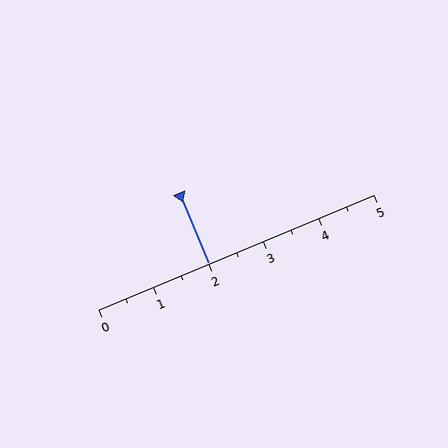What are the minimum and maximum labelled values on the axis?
The axis runs from 0 to 5.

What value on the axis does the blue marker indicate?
The marker indicates approximately 2.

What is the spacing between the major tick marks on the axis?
The major ticks are spaced 1 apart.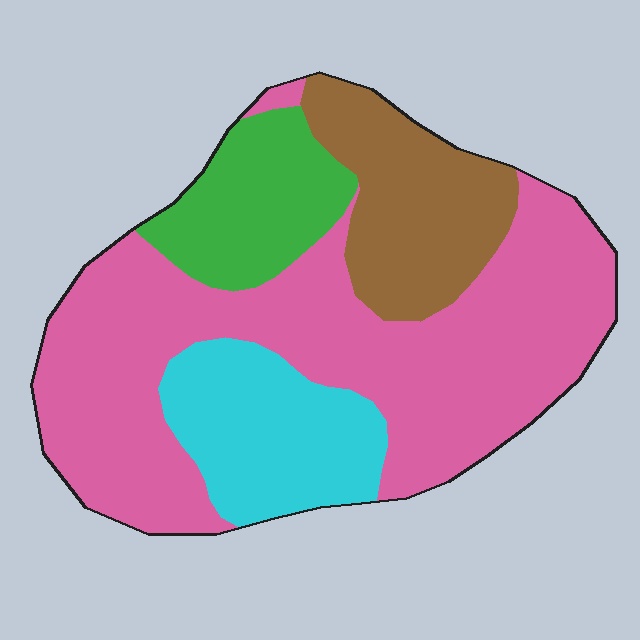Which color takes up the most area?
Pink, at roughly 55%.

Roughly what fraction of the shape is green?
Green takes up less than a sixth of the shape.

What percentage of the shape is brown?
Brown covers 17% of the shape.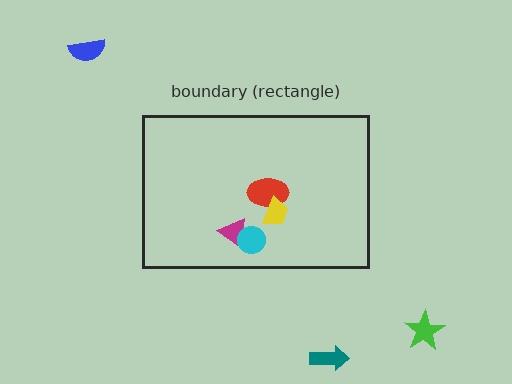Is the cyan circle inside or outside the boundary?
Inside.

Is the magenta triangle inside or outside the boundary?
Inside.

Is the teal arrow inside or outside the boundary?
Outside.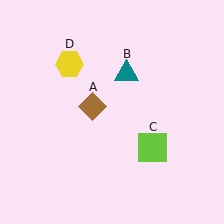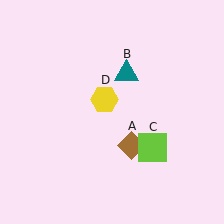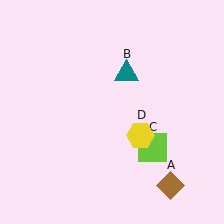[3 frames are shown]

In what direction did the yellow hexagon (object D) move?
The yellow hexagon (object D) moved down and to the right.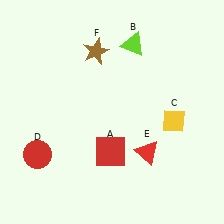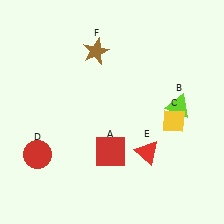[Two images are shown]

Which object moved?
The lime triangle (B) moved down.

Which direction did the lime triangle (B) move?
The lime triangle (B) moved down.